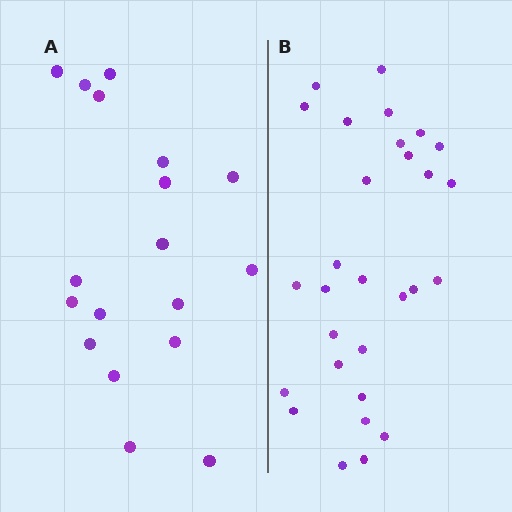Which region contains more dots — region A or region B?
Region B (the right region) has more dots.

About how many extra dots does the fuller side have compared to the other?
Region B has roughly 12 or so more dots than region A.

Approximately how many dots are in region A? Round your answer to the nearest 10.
About 20 dots. (The exact count is 18, which rounds to 20.)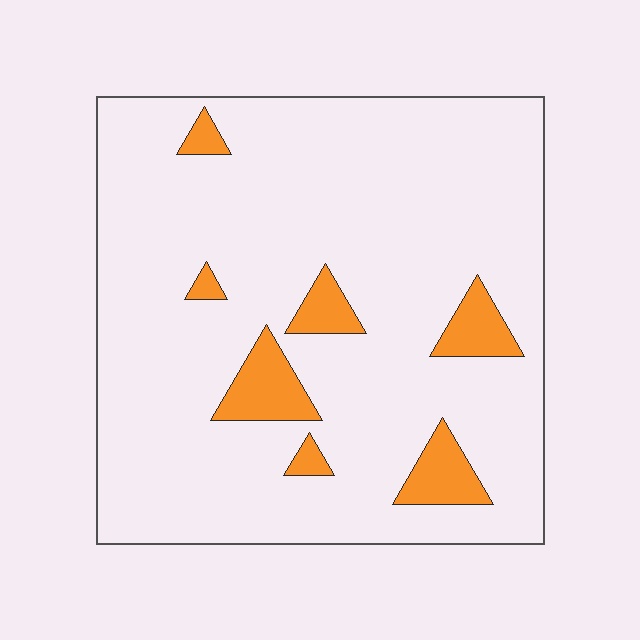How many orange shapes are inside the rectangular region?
7.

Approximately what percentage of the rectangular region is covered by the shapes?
Approximately 10%.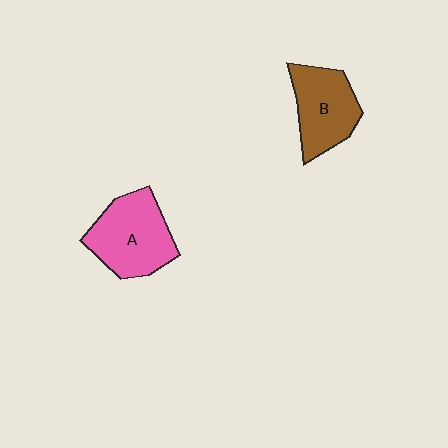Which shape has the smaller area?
Shape B (brown).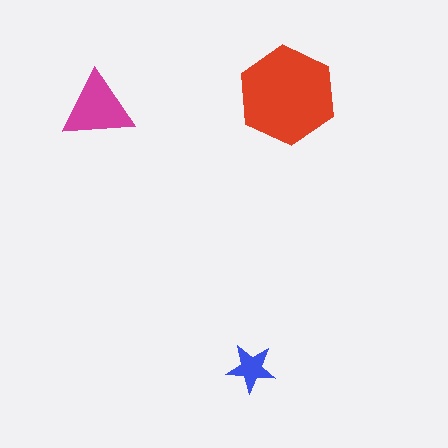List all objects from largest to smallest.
The red hexagon, the magenta triangle, the blue star.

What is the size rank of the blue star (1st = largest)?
3rd.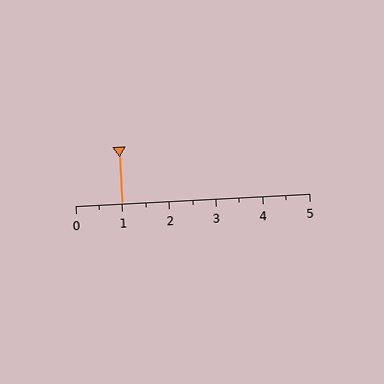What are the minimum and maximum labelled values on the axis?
The axis runs from 0 to 5.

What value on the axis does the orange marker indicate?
The marker indicates approximately 1.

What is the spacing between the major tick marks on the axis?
The major ticks are spaced 1 apart.